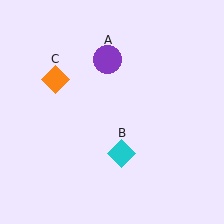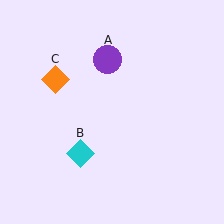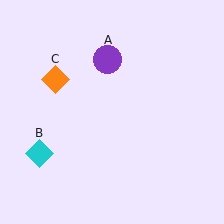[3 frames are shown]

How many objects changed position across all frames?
1 object changed position: cyan diamond (object B).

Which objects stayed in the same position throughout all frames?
Purple circle (object A) and orange diamond (object C) remained stationary.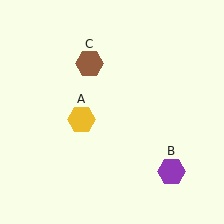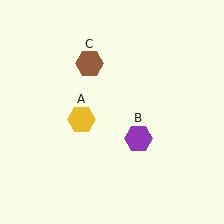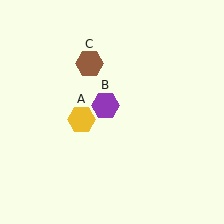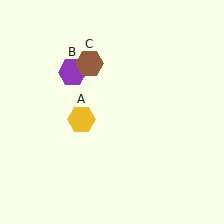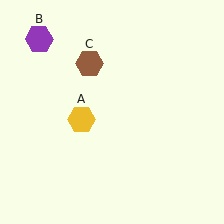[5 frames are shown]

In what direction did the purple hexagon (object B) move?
The purple hexagon (object B) moved up and to the left.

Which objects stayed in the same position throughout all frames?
Yellow hexagon (object A) and brown hexagon (object C) remained stationary.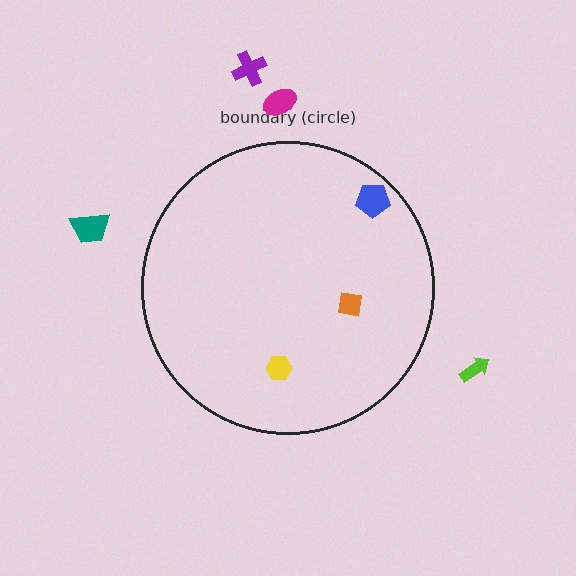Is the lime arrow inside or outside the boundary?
Outside.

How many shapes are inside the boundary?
3 inside, 4 outside.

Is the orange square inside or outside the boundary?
Inside.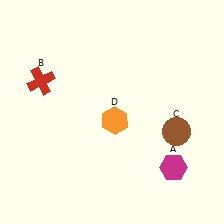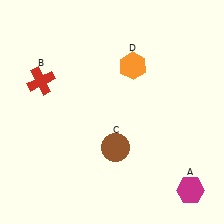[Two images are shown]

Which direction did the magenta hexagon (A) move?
The magenta hexagon (A) moved down.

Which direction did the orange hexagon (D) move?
The orange hexagon (D) moved up.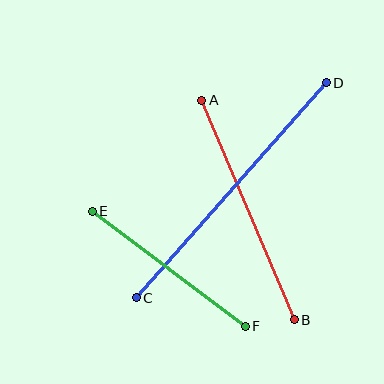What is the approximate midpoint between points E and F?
The midpoint is at approximately (169, 269) pixels.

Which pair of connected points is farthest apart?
Points C and D are farthest apart.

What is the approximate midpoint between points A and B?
The midpoint is at approximately (248, 210) pixels.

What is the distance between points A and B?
The distance is approximately 238 pixels.